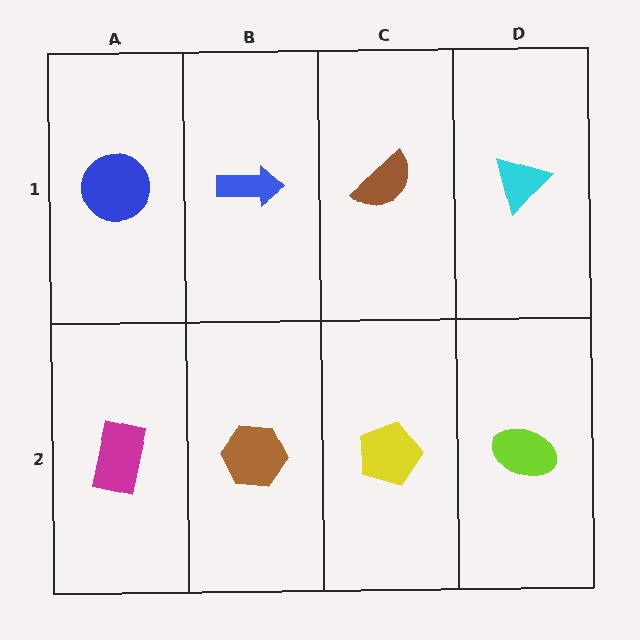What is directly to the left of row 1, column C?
A blue arrow.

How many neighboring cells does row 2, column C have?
3.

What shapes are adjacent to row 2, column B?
A blue arrow (row 1, column B), a magenta rectangle (row 2, column A), a yellow pentagon (row 2, column C).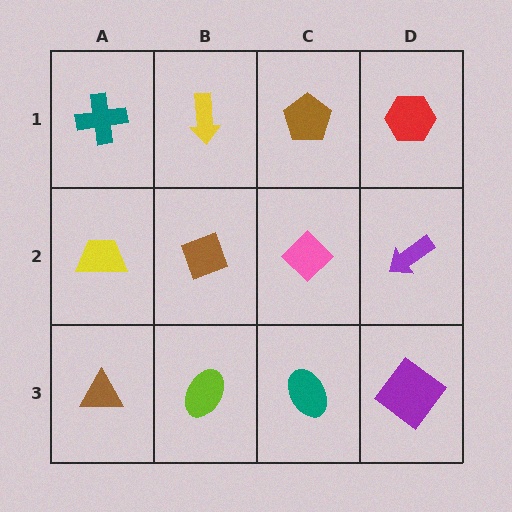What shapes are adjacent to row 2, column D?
A red hexagon (row 1, column D), a purple diamond (row 3, column D), a pink diamond (row 2, column C).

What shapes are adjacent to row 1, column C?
A pink diamond (row 2, column C), a yellow arrow (row 1, column B), a red hexagon (row 1, column D).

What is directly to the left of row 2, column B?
A yellow trapezoid.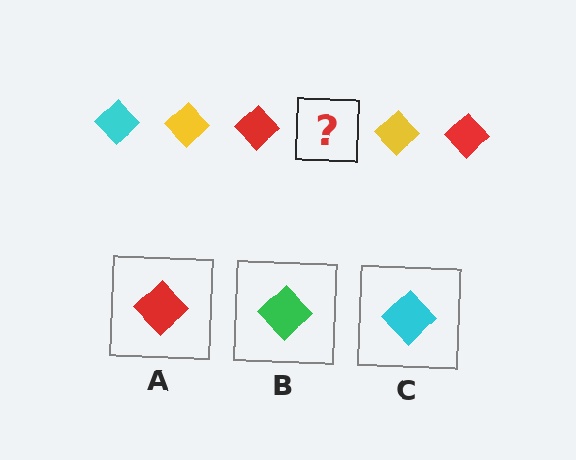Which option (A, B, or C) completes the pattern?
C.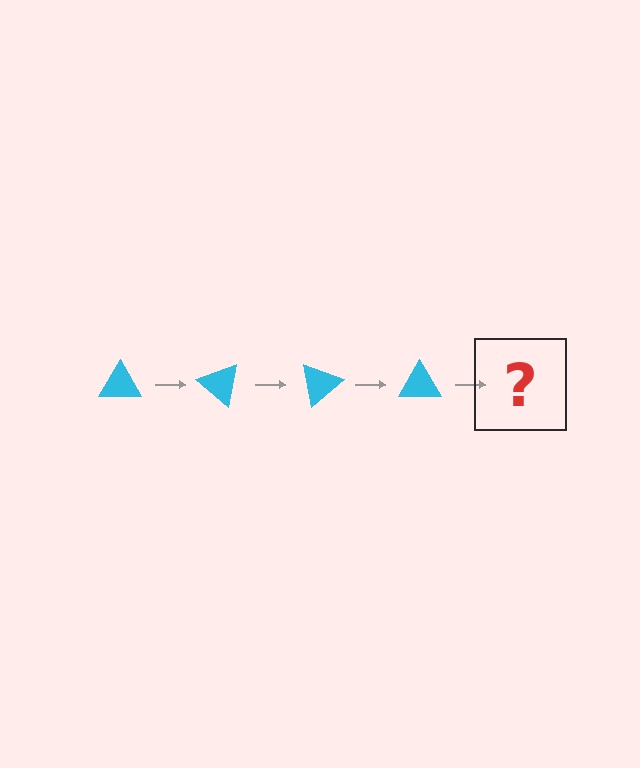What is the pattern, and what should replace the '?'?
The pattern is that the triangle rotates 40 degrees each step. The '?' should be a cyan triangle rotated 160 degrees.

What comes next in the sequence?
The next element should be a cyan triangle rotated 160 degrees.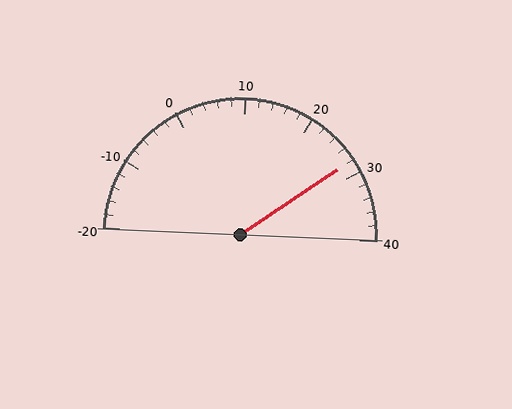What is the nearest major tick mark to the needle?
The nearest major tick mark is 30.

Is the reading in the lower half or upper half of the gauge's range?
The reading is in the upper half of the range (-20 to 40).